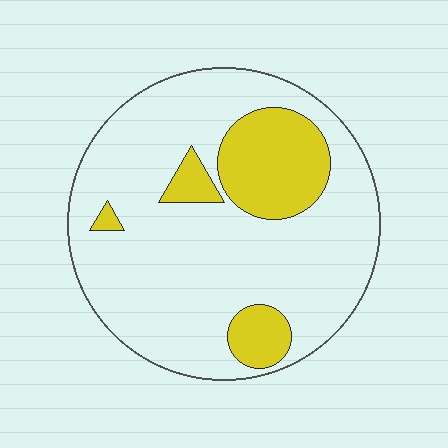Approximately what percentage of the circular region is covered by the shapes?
Approximately 20%.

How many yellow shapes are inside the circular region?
4.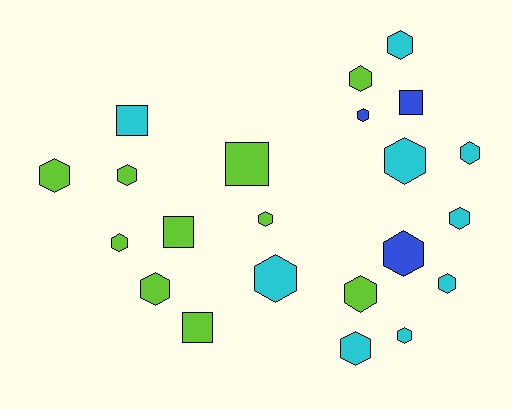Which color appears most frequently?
Lime, with 10 objects.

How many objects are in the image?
There are 22 objects.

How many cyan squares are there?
There is 1 cyan square.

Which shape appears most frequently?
Hexagon, with 17 objects.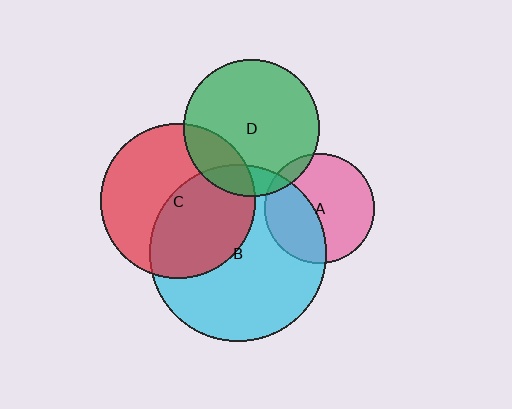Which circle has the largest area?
Circle B (cyan).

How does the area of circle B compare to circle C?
Approximately 1.3 times.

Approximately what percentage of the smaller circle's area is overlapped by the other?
Approximately 15%.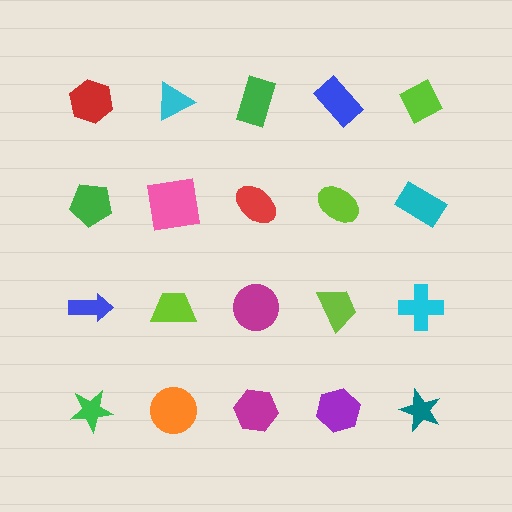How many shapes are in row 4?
5 shapes.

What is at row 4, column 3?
A magenta hexagon.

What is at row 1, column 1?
A red hexagon.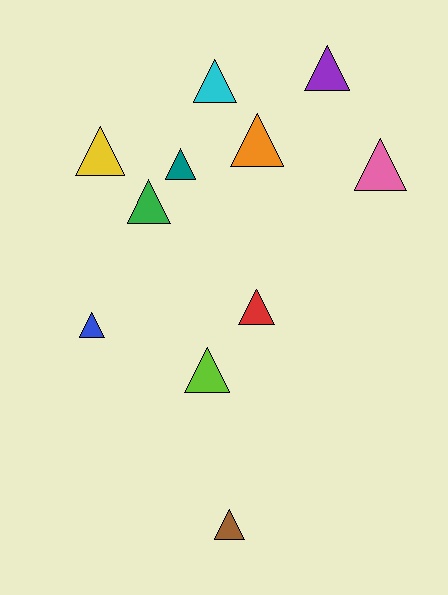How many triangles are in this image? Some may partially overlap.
There are 11 triangles.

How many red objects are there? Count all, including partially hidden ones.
There is 1 red object.